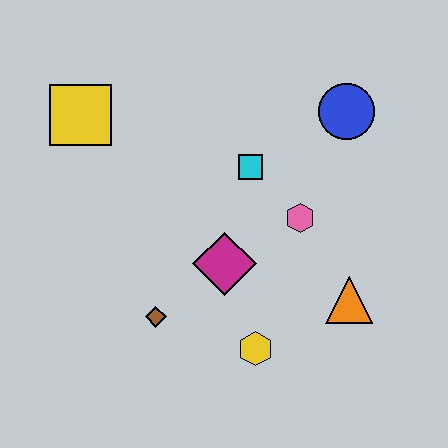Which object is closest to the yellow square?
The cyan square is closest to the yellow square.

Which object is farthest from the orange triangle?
The yellow square is farthest from the orange triangle.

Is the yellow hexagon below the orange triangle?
Yes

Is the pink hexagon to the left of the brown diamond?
No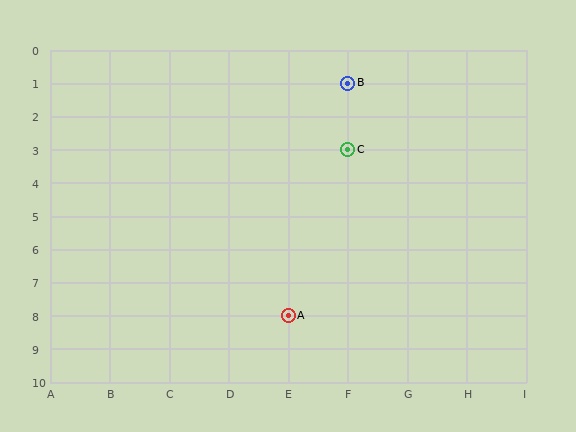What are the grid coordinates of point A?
Point A is at grid coordinates (E, 8).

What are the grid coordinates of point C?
Point C is at grid coordinates (F, 3).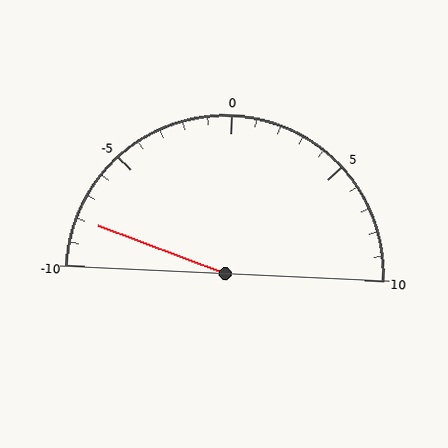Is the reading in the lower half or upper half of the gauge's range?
The reading is in the lower half of the range (-10 to 10).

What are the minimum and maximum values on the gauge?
The gauge ranges from -10 to 10.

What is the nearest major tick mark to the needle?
The nearest major tick mark is -10.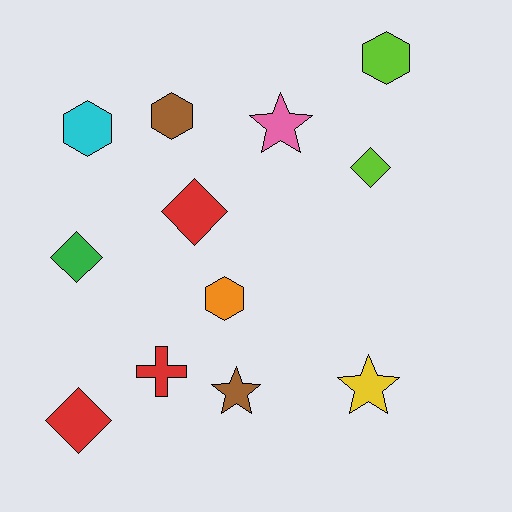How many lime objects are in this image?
There are 2 lime objects.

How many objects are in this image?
There are 12 objects.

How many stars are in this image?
There are 3 stars.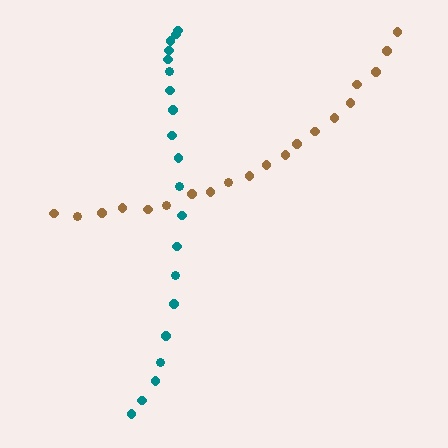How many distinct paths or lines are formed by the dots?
There are 2 distinct paths.